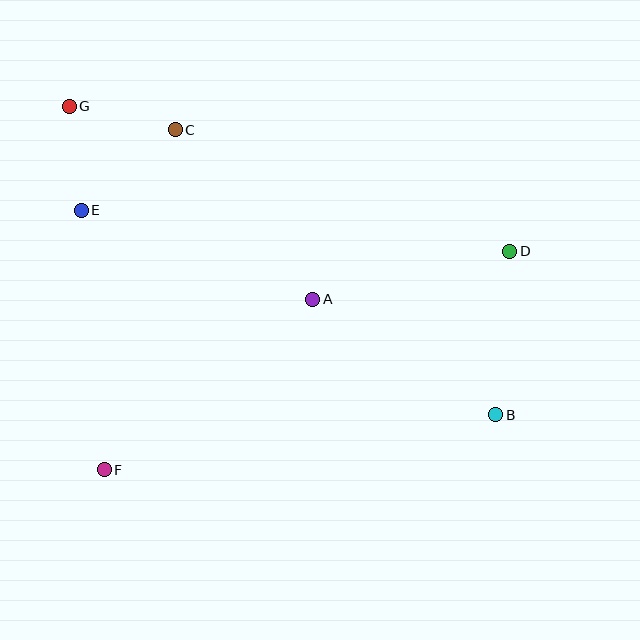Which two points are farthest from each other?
Points B and G are farthest from each other.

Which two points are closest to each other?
Points E and G are closest to each other.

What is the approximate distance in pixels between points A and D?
The distance between A and D is approximately 203 pixels.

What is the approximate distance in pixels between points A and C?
The distance between A and C is approximately 218 pixels.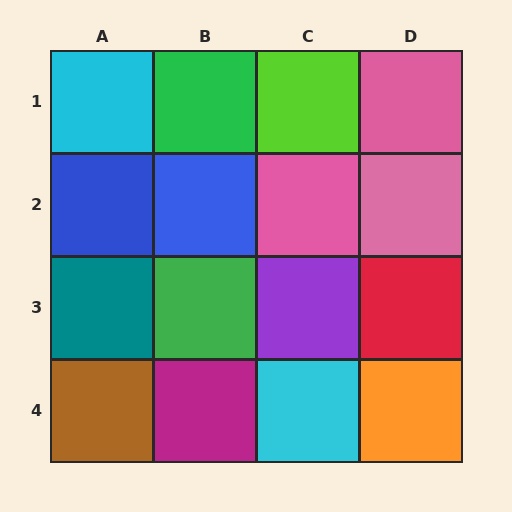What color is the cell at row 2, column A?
Blue.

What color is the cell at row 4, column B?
Magenta.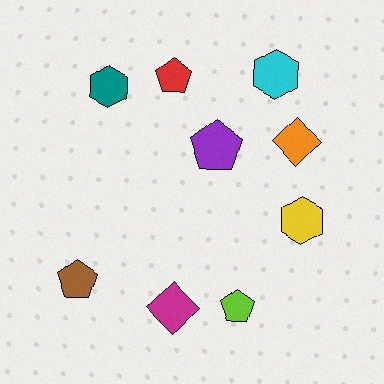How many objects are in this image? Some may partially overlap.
There are 9 objects.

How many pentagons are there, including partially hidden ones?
There are 4 pentagons.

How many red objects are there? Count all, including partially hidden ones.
There is 1 red object.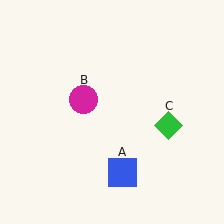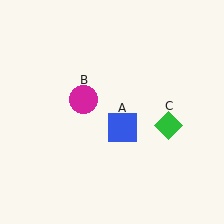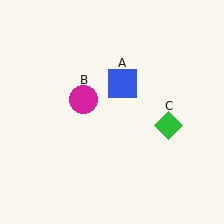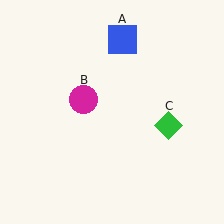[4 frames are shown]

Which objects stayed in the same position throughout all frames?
Magenta circle (object B) and green diamond (object C) remained stationary.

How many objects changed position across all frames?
1 object changed position: blue square (object A).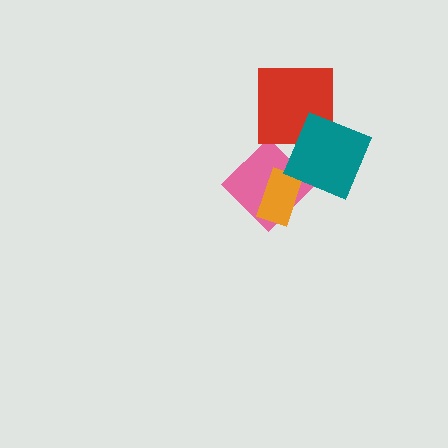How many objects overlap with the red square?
1 object overlaps with the red square.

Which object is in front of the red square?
The teal square is in front of the red square.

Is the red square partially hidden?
Yes, it is partially covered by another shape.